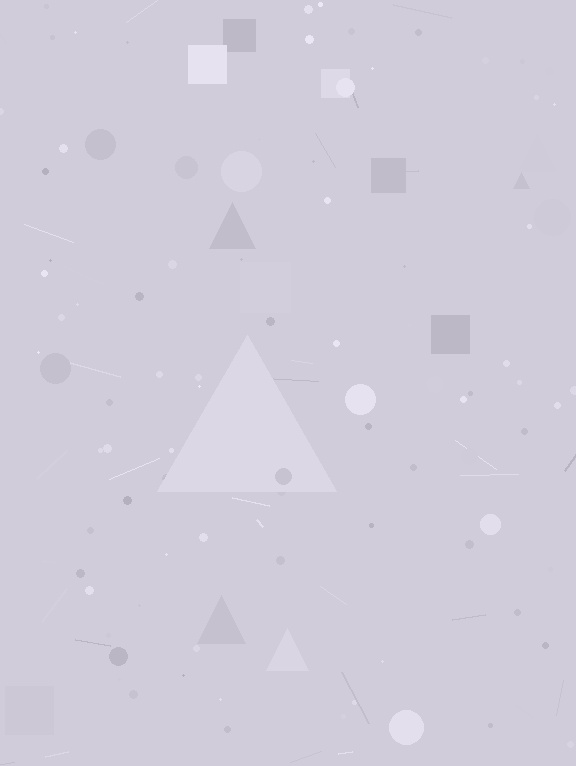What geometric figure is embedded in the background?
A triangle is embedded in the background.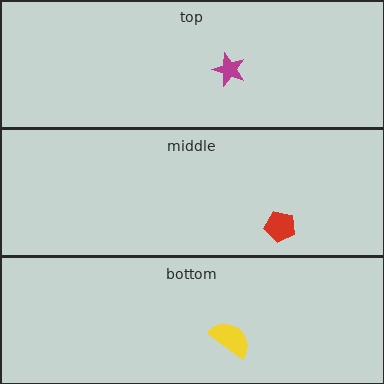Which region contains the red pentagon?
The middle region.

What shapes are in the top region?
The magenta star.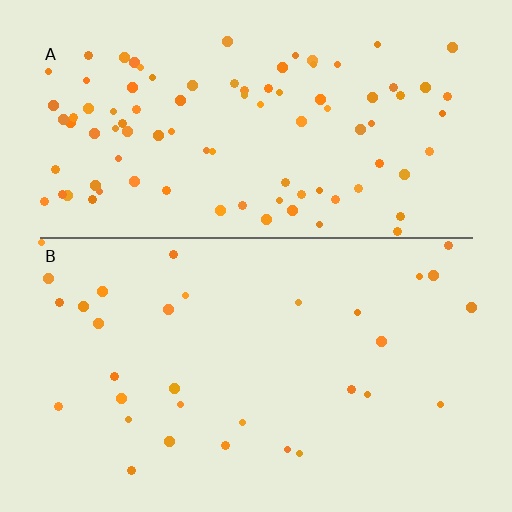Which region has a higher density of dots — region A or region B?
A (the top).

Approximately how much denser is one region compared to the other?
Approximately 2.9× — region A over region B.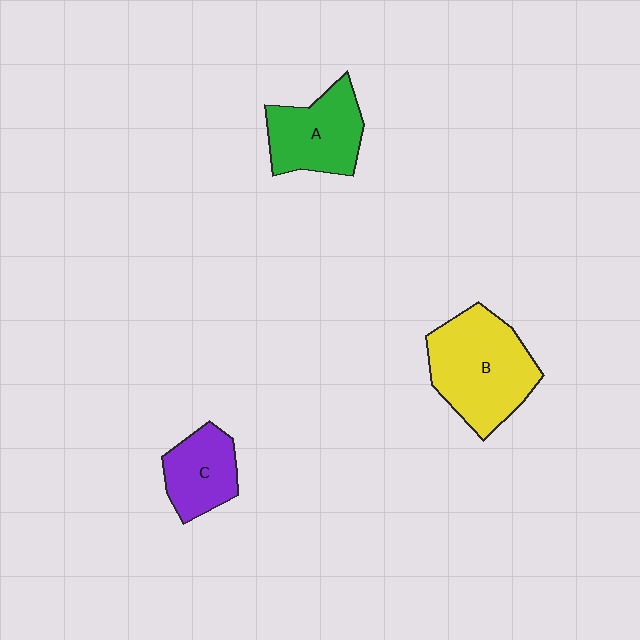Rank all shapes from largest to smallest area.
From largest to smallest: B (yellow), A (green), C (purple).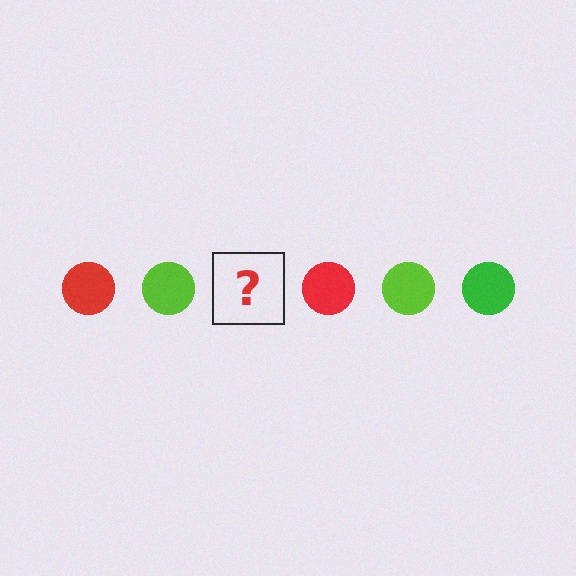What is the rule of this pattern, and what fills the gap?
The rule is that the pattern cycles through red, lime, green circles. The gap should be filled with a green circle.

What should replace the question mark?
The question mark should be replaced with a green circle.